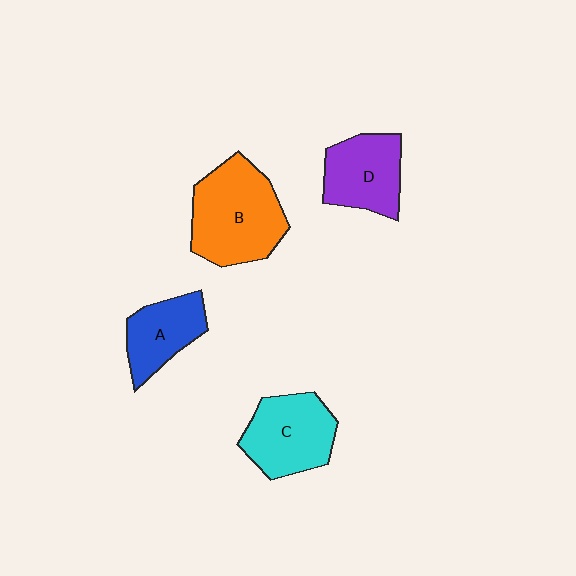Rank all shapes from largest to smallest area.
From largest to smallest: B (orange), C (cyan), D (purple), A (blue).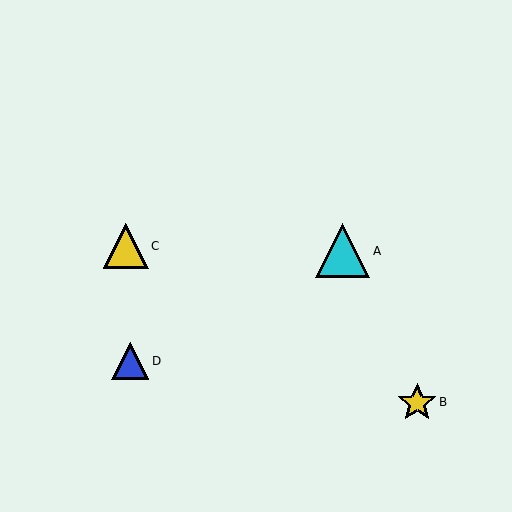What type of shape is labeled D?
Shape D is a blue triangle.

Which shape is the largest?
The cyan triangle (labeled A) is the largest.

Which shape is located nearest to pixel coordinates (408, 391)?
The yellow star (labeled B) at (417, 402) is nearest to that location.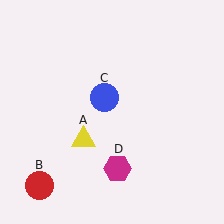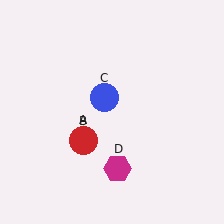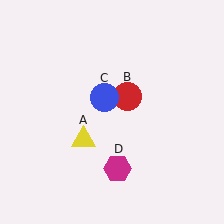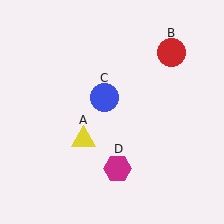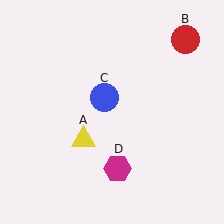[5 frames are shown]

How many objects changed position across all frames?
1 object changed position: red circle (object B).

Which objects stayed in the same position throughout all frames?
Yellow triangle (object A) and blue circle (object C) and magenta hexagon (object D) remained stationary.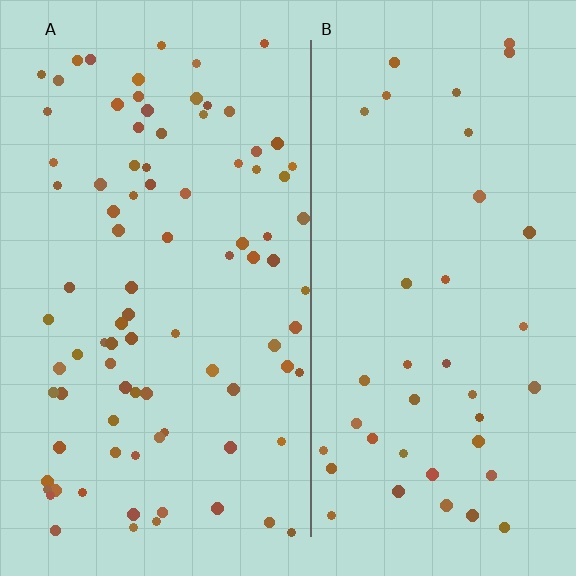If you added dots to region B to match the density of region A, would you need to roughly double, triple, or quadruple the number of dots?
Approximately double.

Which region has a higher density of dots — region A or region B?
A (the left).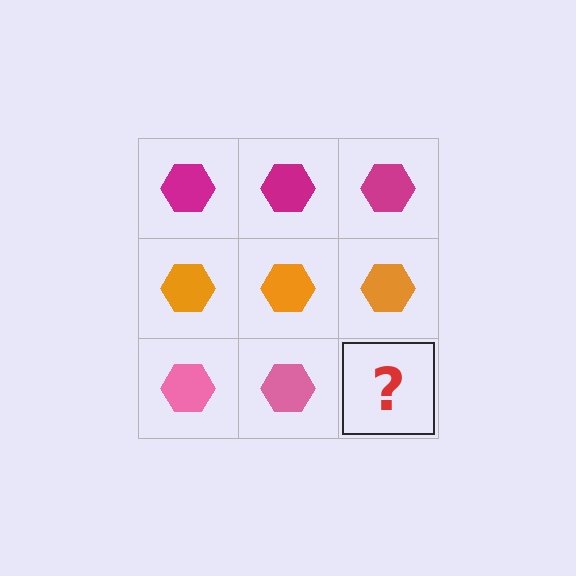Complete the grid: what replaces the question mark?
The question mark should be replaced with a pink hexagon.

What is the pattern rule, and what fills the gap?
The rule is that each row has a consistent color. The gap should be filled with a pink hexagon.